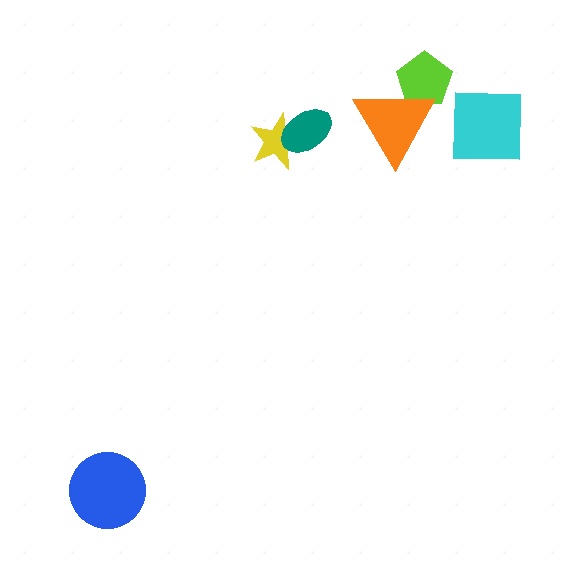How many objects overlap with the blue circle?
0 objects overlap with the blue circle.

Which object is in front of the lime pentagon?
The orange triangle is in front of the lime pentagon.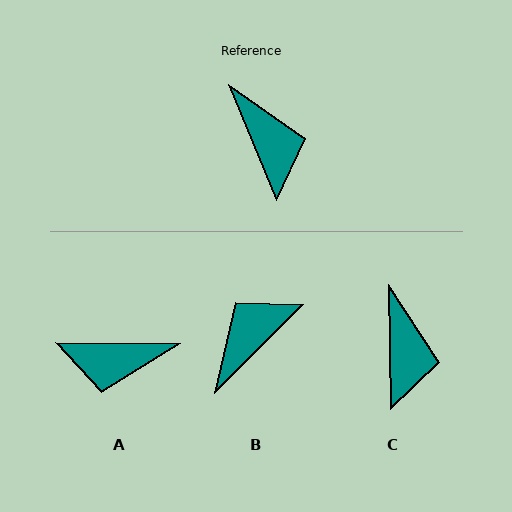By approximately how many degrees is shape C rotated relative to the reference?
Approximately 22 degrees clockwise.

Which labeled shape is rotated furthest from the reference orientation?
A, about 113 degrees away.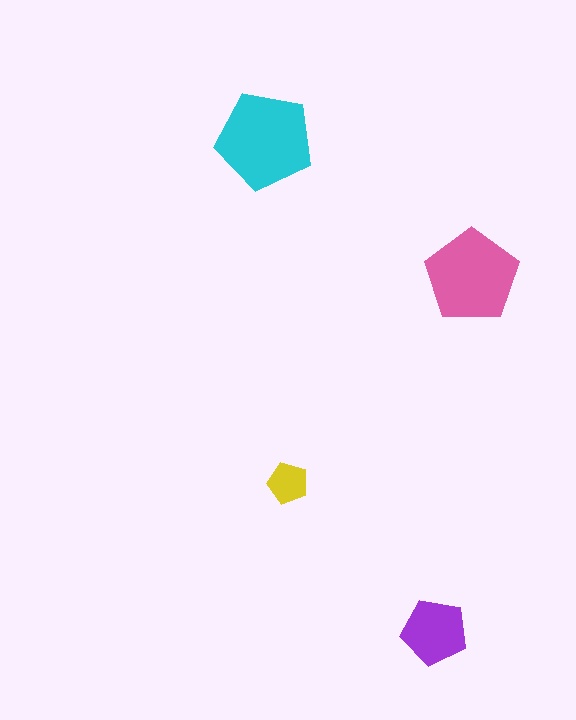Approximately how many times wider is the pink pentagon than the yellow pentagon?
About 2.5 times wider.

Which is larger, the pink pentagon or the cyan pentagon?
The cyan one.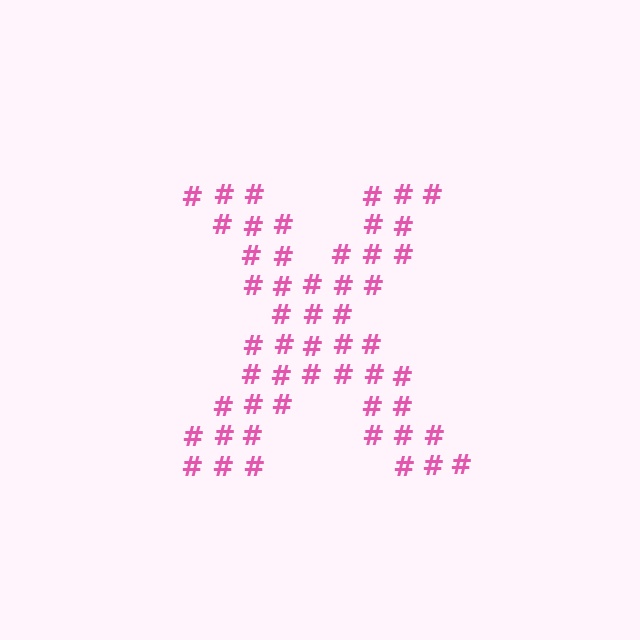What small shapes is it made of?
It is made of small hash symbols.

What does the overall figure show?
The overall figure shows the letter X.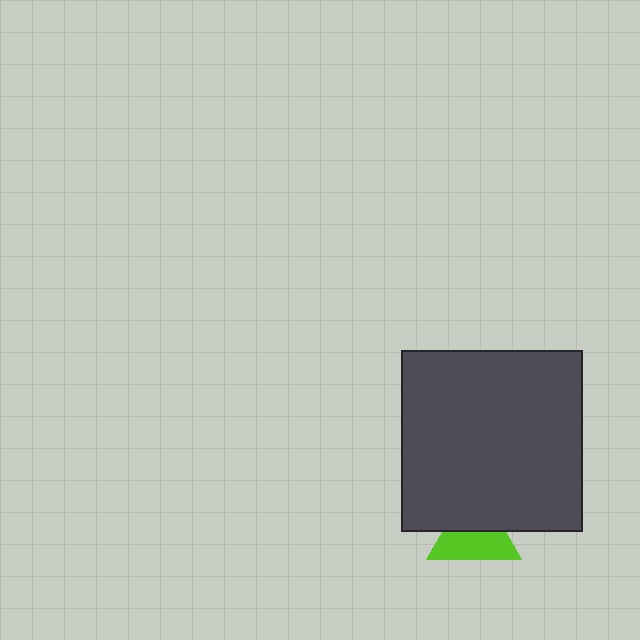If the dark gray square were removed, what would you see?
You would see the complete lime triangle.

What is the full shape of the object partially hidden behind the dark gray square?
The partially hidden object is a lime triangle.